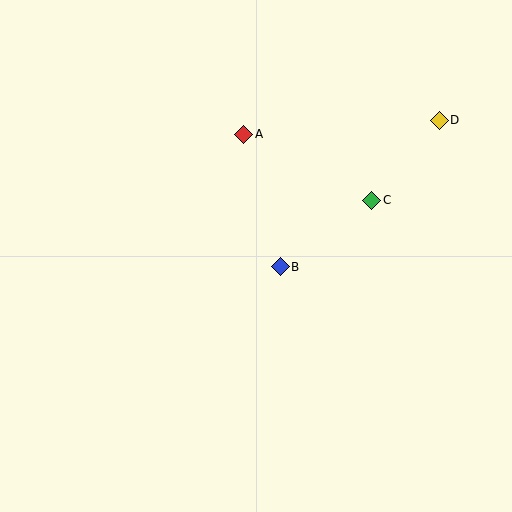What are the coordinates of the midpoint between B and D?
The midpoint between B and D is at (360, 194).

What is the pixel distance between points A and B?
The distance between A and B is 138 pixels.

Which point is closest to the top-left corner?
Point A is closest to the top-left corner.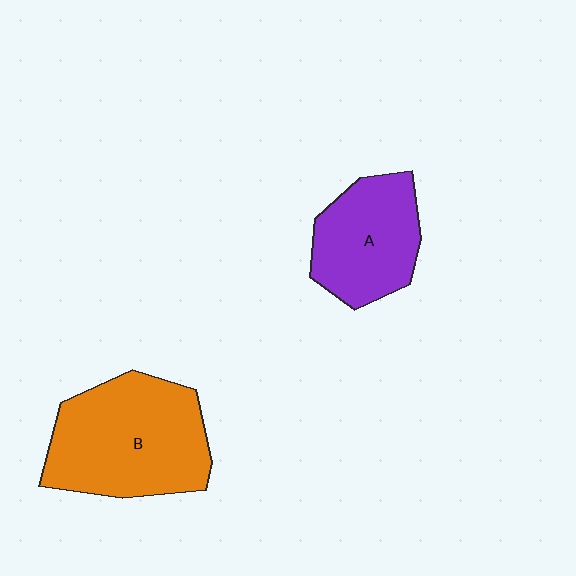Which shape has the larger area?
Shape B (orange).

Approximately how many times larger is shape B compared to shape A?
Approximately 1.5 times.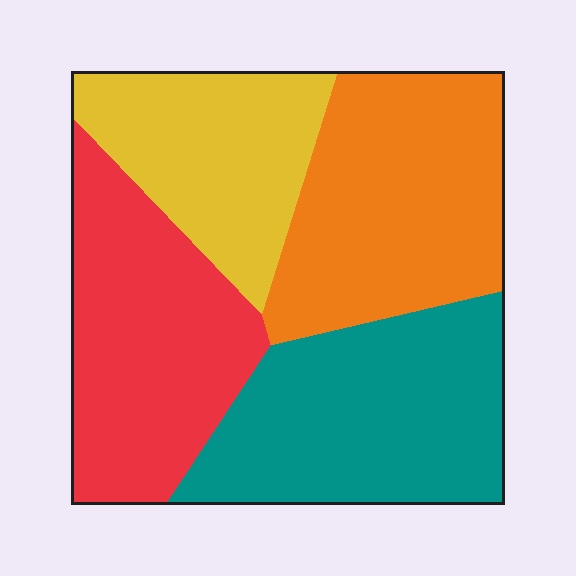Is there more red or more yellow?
Red.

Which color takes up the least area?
Yellow, at roughly 20%.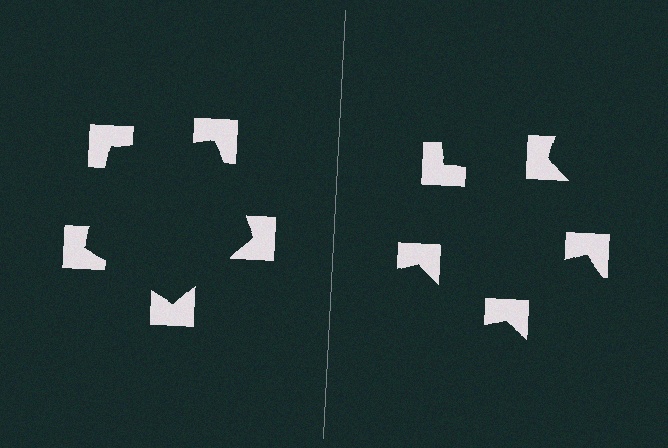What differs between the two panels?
The notched squares are positioned identically on both sides; only the wedge orientations differ. On the left they align to a pentagon; on the right they are misaligned.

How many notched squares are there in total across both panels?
10 — 5 on each side.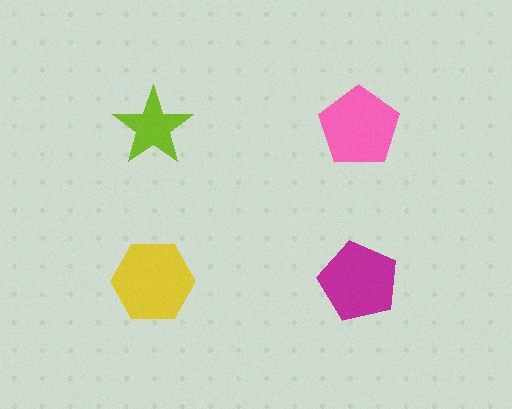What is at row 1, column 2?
A pink pentagon.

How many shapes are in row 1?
2 shapes.